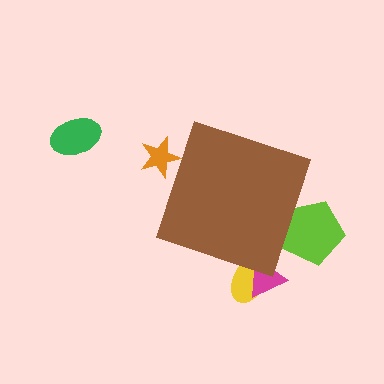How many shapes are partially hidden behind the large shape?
4 shapes are partially hidden.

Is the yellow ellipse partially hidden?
Yes, the yellow ellipse is partially hidden behind the brown diamond.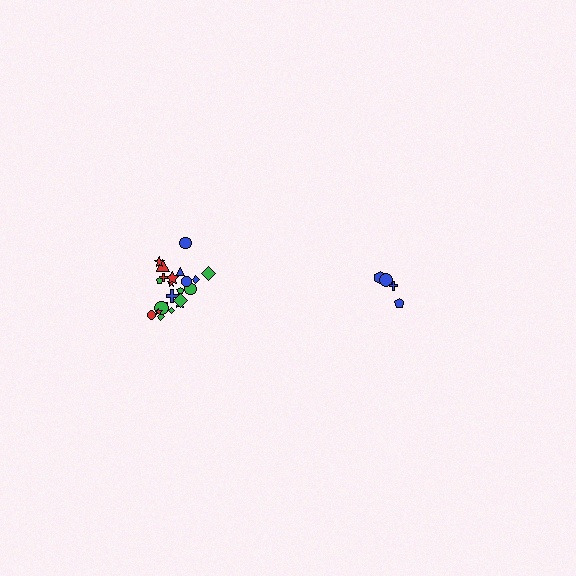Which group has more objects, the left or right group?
The left group.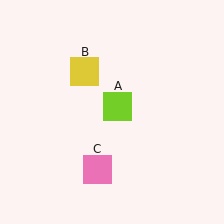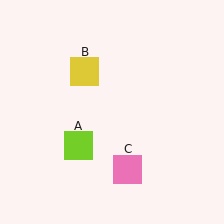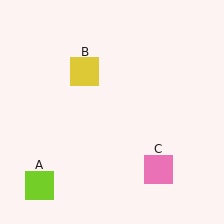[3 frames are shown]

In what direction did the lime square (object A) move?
The lime square (object A) moved down and to the left.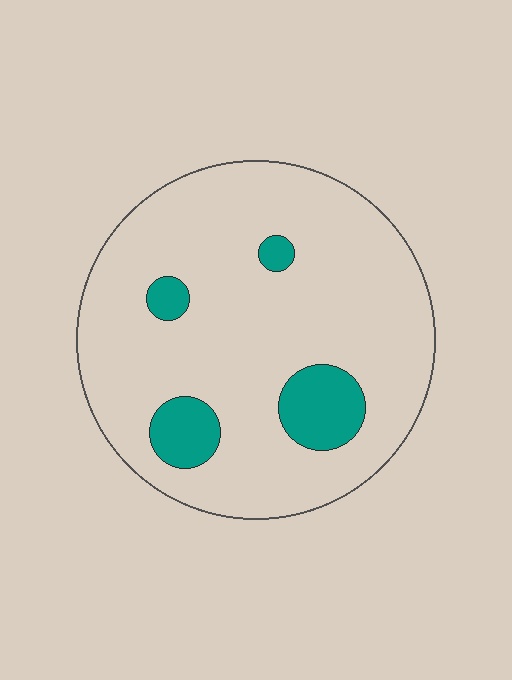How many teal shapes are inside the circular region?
4.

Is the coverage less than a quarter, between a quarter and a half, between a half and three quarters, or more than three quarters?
Less than a quarter.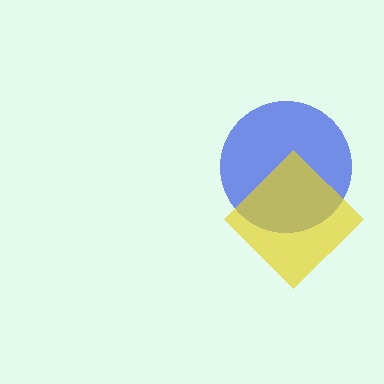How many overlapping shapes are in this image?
There are 2 overlapping shapes in the image.